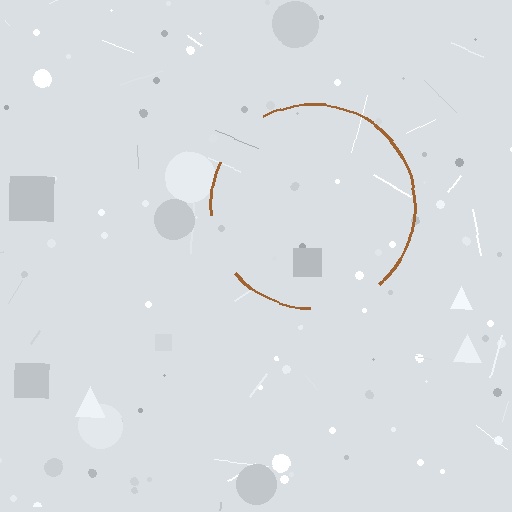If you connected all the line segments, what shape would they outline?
They would outline a circle.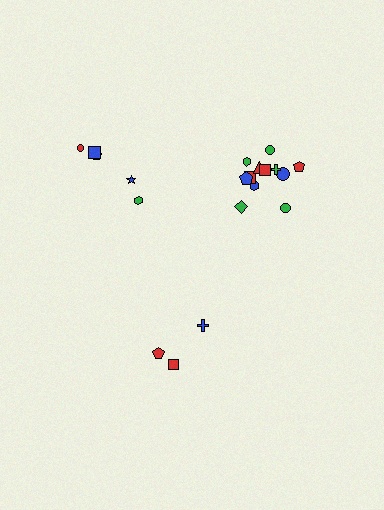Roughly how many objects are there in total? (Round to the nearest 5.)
Roughly 20 objects in total.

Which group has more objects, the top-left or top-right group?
The top-right group.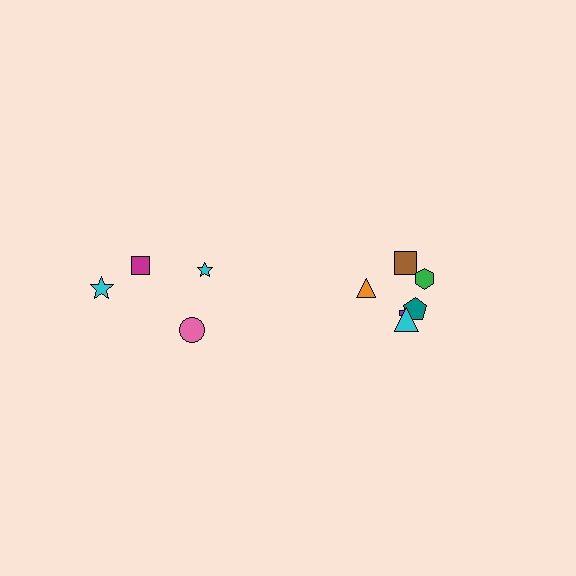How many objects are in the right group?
There are 6 objects.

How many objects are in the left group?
There are 4 objects.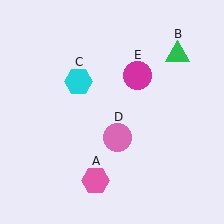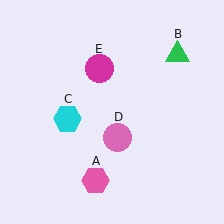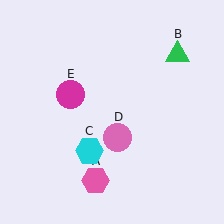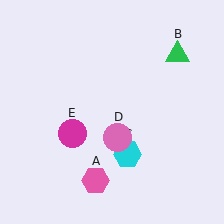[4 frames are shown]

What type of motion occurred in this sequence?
The cyan hexagon (object C), magenta circle (object E) rotated counterclockwise around the center of the scene.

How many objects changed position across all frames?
2 objects changed position: cyan hexagon (object C), magenta circle (object E).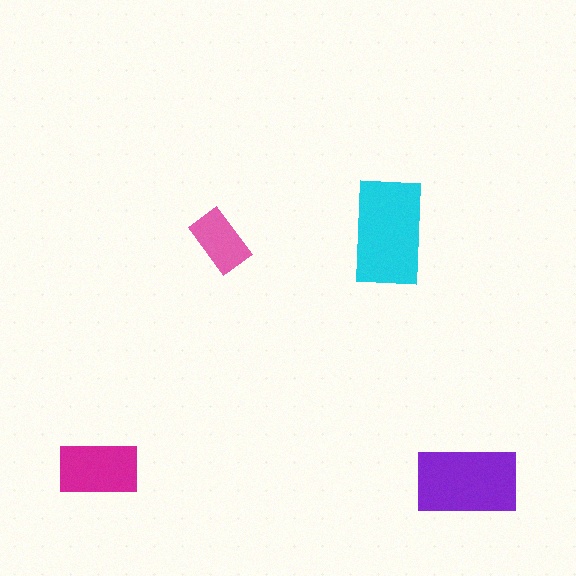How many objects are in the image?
There are 4 objects in the image.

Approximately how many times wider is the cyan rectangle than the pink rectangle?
About 1.5 times wider.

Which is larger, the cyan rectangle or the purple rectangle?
The cyan one.